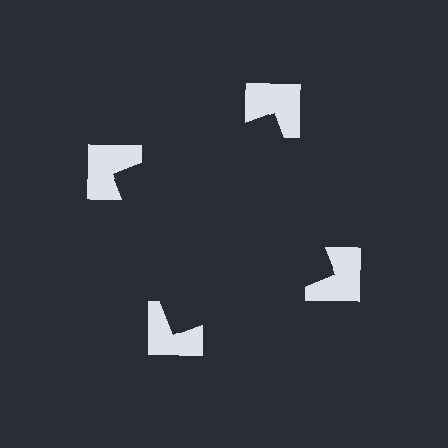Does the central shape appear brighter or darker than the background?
It typically appears slightly darker than the background, even though no actual brightness change is drawn.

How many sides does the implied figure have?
4 sides.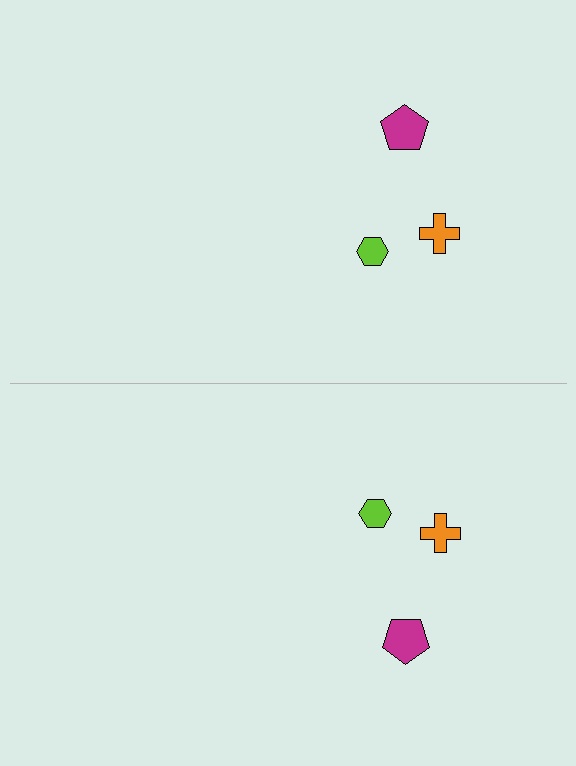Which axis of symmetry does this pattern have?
The pattern has a horizontal axis of symmetry running through the center of the image.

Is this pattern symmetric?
Yes, this pattern has bilateral (reflection) symmetry.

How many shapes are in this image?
There are 6 shapes in this image.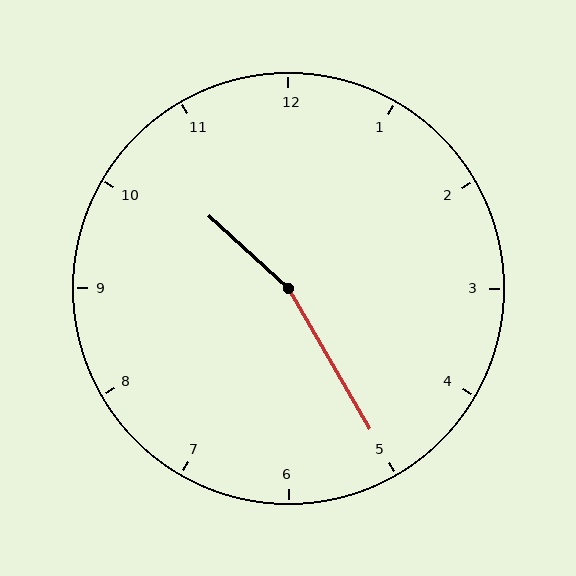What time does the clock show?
10:25.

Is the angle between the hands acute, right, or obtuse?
It is obtuse.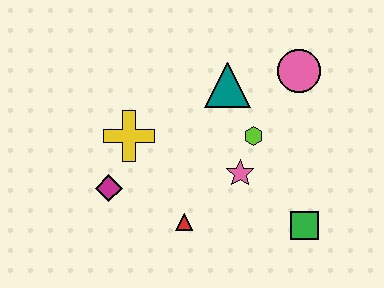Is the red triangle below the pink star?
Yes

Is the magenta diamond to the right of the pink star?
No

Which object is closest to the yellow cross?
The magenta diamond is closest to the yellow cross.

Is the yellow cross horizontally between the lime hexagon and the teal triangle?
No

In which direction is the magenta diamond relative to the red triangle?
The magenta diamond is to the left of the red triangle.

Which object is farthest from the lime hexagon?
The magenta diamond is farthest from the lime hexagon.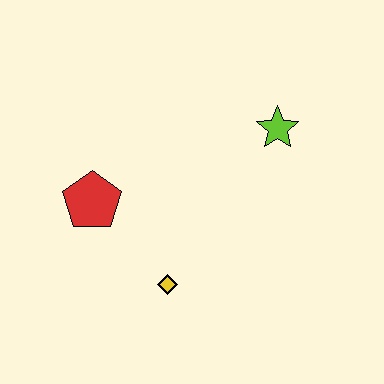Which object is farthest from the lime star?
The red pentagon is farthest from the lime star.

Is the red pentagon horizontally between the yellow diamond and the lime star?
No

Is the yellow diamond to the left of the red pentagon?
No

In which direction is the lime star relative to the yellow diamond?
The lime star is above the yellow diamond.